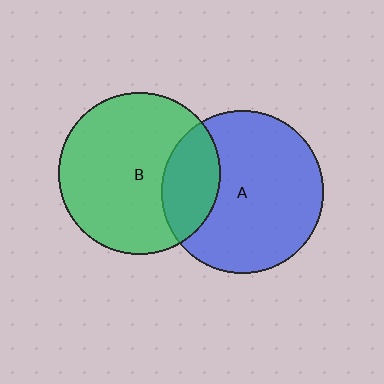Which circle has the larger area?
Circle A (blue).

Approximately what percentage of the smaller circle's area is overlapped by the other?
Approximately 25%.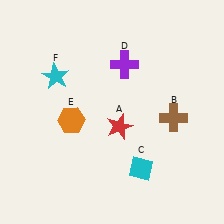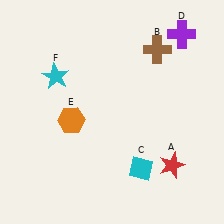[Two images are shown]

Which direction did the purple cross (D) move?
The purple cross (D) moved right.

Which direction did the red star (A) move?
The red star (A) moved right.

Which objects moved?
The objects that moved are: the red star (A), the brown cross (B), the purple cross (D).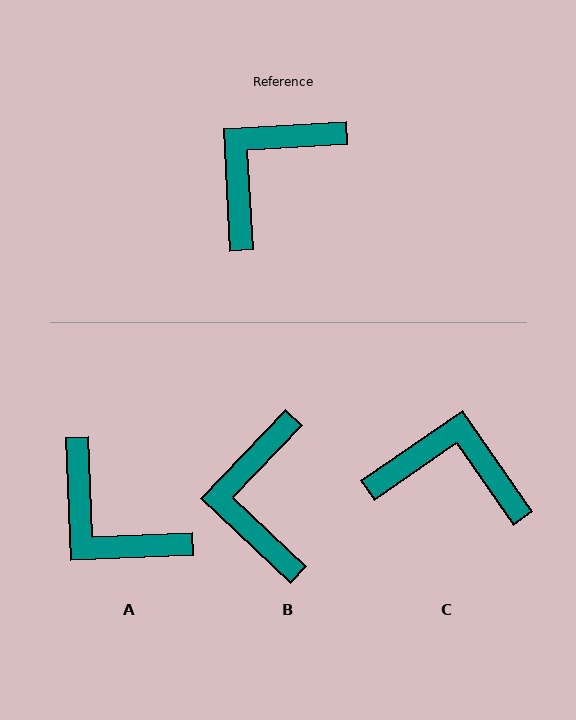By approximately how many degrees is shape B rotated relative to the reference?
Approximately 44 degrees counter-clockwise.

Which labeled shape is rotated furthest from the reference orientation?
A, about 89 degrees away.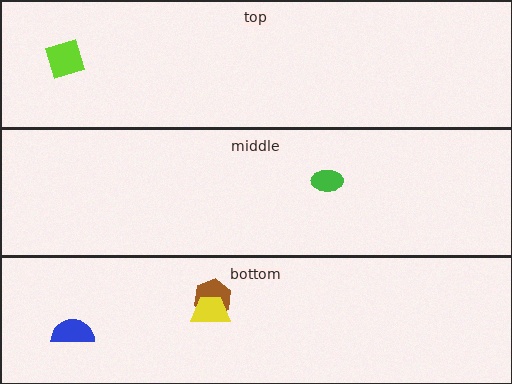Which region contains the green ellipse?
The middle region.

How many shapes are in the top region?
1.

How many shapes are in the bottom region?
3.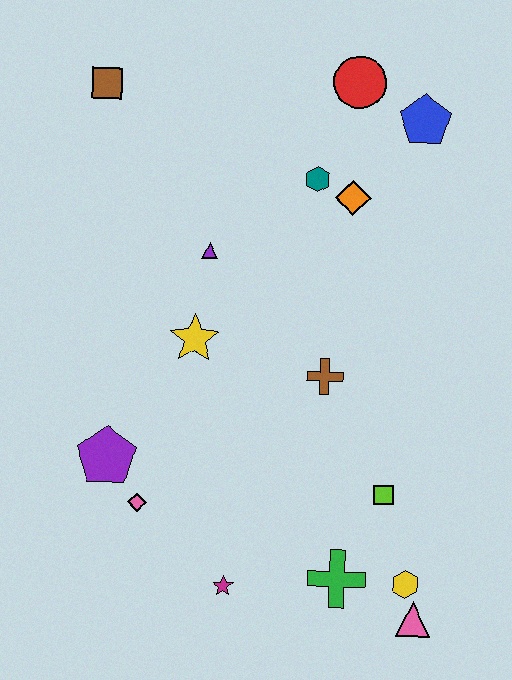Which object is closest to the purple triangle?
The yellow star is closest to the purple triangle.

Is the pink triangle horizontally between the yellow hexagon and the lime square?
No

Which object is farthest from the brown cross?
The brown square is farthest from the brown cross.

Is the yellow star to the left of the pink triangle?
Yes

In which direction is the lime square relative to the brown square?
The lime square is below the brown square.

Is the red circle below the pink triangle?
No